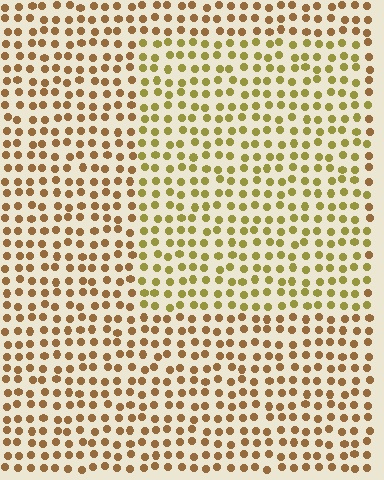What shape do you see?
I see a rectangle.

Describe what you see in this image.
The image is filled with small brown elements in a uniform arrangement. A rectangle-shaped region is visible where the elements are tinted to a slightly different hue, forming a subtle color boundary.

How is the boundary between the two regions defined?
The boundary is defined purely by a slight shift in hue (about 29 degrees). Spacing, size, and orientation are identical on both sides.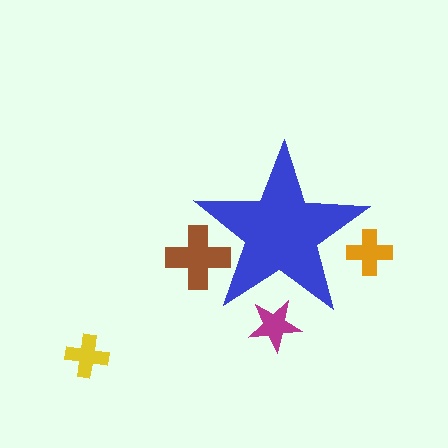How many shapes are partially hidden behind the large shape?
3 shapes are partially hidden.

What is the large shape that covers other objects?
A blue star.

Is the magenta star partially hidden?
Yes, the magenta star is partially hidden behind the blue star.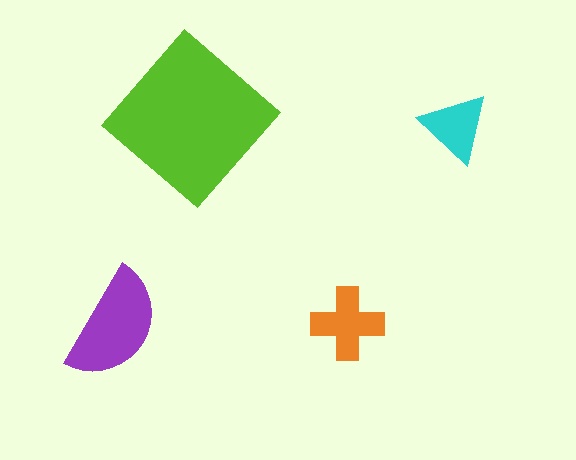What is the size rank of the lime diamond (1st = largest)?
1st.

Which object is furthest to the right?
The cyan triangle is rightmost.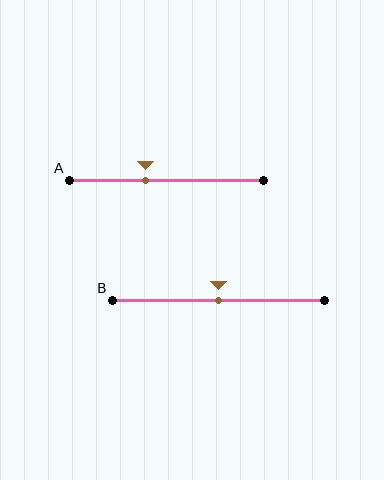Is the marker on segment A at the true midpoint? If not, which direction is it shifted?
No, the marker on segment A is shifted to the left by about 11% of the segment length.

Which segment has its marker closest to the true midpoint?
Segment B has its marker closest to the true midpoint.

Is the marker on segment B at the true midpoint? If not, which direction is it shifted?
Yes, the marker on segment B is at the true midpoint.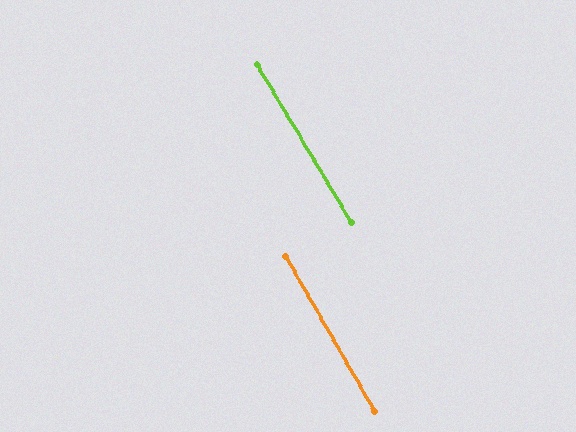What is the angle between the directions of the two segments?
Approximately 1 degree.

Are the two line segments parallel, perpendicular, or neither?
Parallel — their directions differ by only 0.9°.